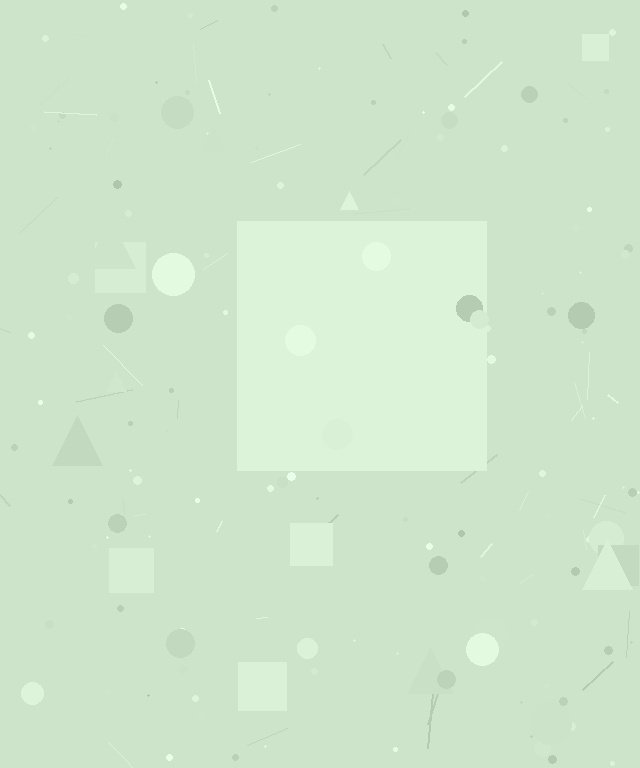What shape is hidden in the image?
A square is hidden in the image.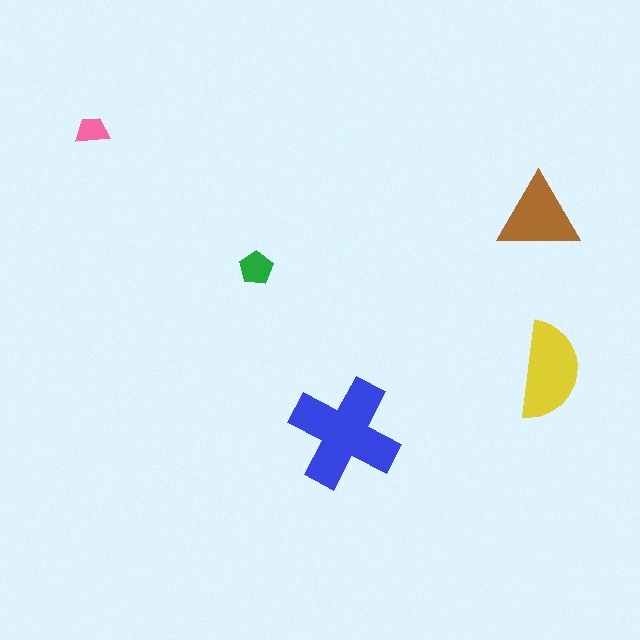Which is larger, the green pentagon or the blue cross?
The blue cross.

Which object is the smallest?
The pink trapezoid.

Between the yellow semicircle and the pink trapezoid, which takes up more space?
The yellow semicircle.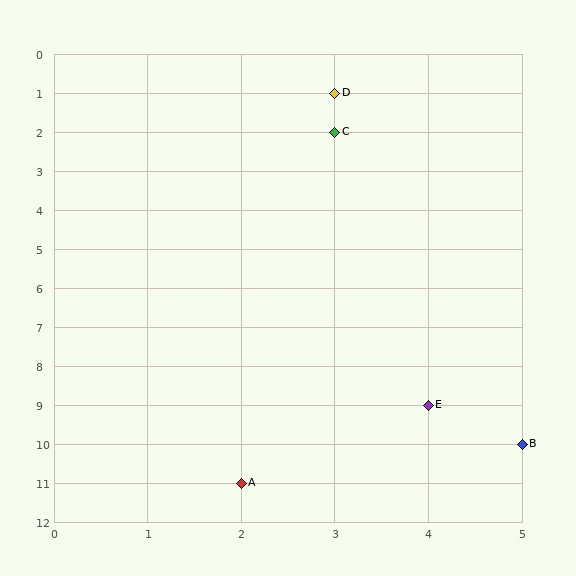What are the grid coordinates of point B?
Point B is at grid coordinates (5, 10).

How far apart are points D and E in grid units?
Points D and E are 1 column and 8 rows apart (about 8.1 grid units diagonally).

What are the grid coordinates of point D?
Point D is at grid coordinates (3, 1).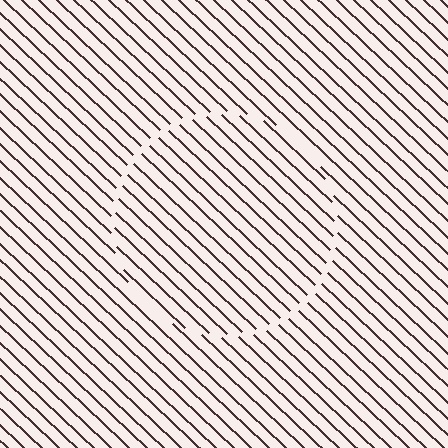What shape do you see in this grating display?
An illusory circle. The interior of the shape contains the same grating, shifted by half a period — the contour is defined by the phase discontinuity where line-ends from the inner and outer gratings abut.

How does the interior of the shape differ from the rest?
The interior of the shape contains the same grating, shifted by half a period — the contour is defined by the phase discontinuity where line-ends from the inner and outer gratings abut.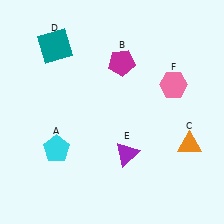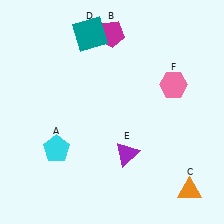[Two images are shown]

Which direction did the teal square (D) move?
The teal square (D) moved right.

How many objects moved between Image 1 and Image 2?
3 objects moved between the two images.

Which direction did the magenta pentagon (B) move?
The magenta pentagon (B) moved up.